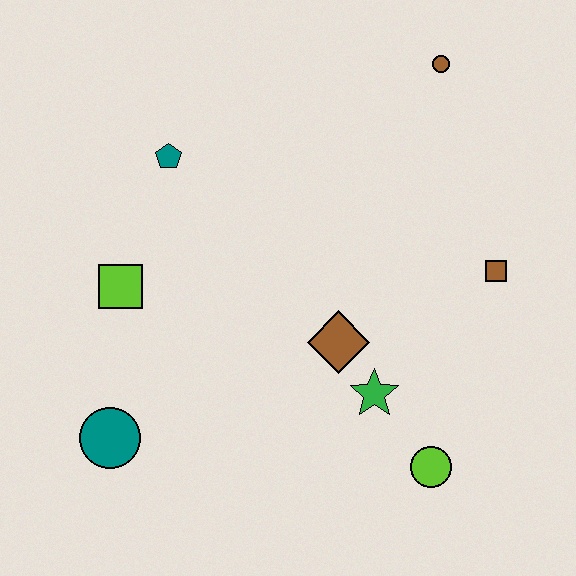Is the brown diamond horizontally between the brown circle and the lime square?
Yes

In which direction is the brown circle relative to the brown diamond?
The brown circle is above the brown diamond.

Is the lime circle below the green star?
Yes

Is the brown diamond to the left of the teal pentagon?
No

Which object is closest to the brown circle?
The brown square is closest to the brown circle.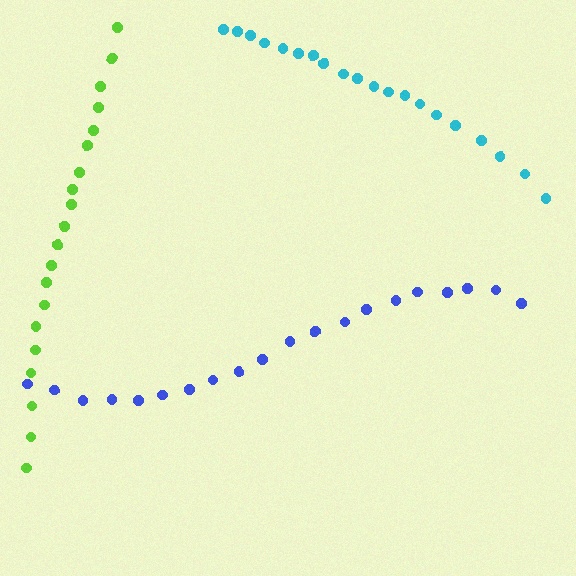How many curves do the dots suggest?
There are 3 distinct paths.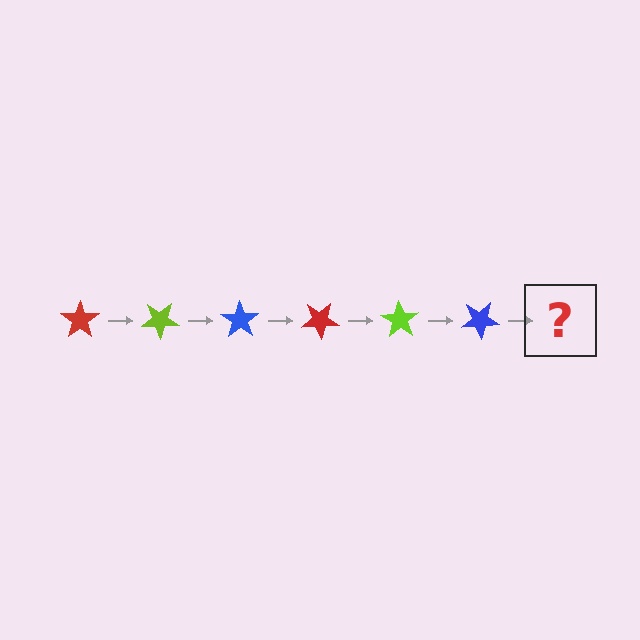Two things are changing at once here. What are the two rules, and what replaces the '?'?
The two rules are that it rotates 35 degrees each step and the color cycles through red, lime, and blue. The '?' should be a red star, rotated 210 degrees from the start.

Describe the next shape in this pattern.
It should be a red star, rotated 210 degrees from the start.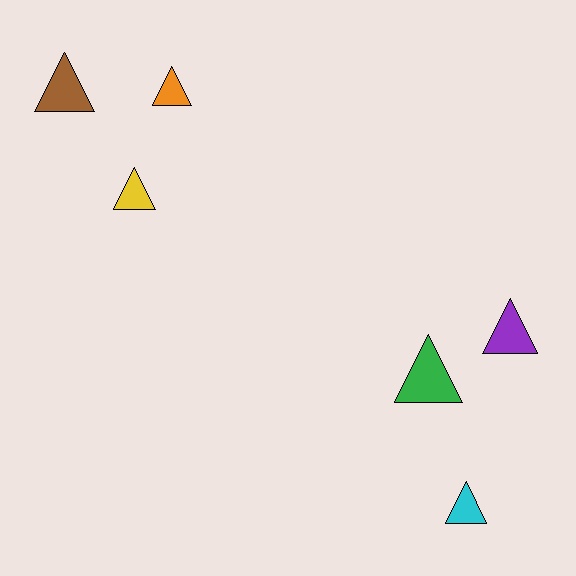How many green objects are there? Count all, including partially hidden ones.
There is 1 green object.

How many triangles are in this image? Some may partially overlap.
There are 6 triangles.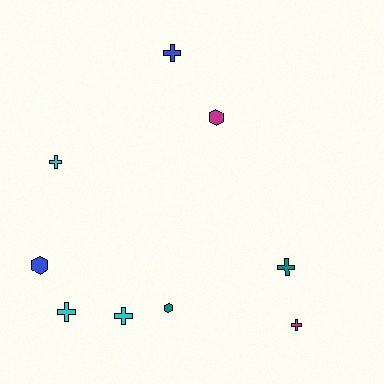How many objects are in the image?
There are 9 objects.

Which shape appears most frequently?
Cross, with 6 objects.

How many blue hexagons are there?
There is 1 blue hexagon.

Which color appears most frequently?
Cyan, with 3 objects.